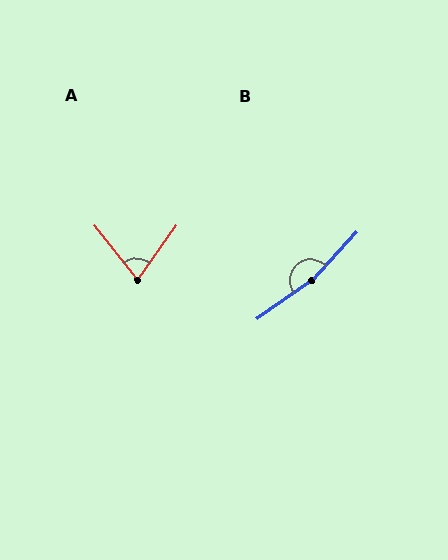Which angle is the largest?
B, at approximately 168 degrees.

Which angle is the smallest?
A, at approximately 74 degrees.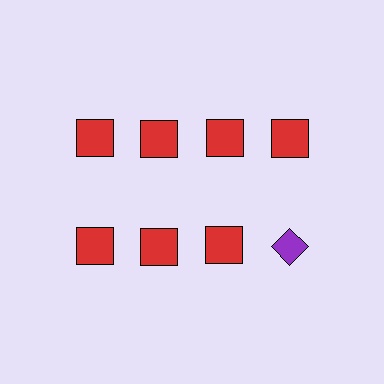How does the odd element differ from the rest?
It differs in both color (purple instead of red) and shape (diamond instead of square).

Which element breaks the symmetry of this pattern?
The purple diamond in the second row, second from right column breaks the symmetry. All other shapes are red squares.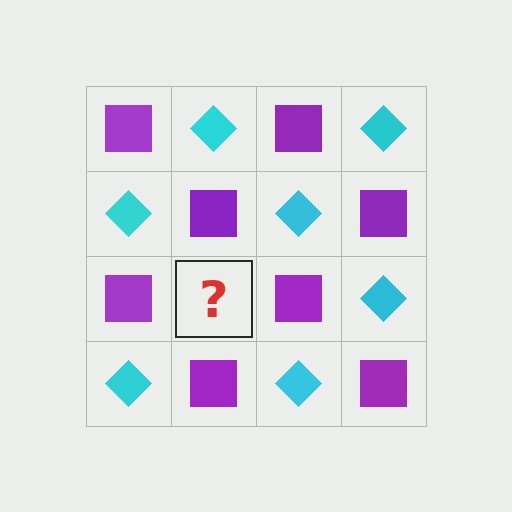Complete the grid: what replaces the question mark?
The question mark should be replaced with a cyan diamond.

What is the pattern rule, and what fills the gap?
The rule is that it alternates purple square and cyan diamond in a checkerboard pattern. The gap should be filled with a cyan diamond.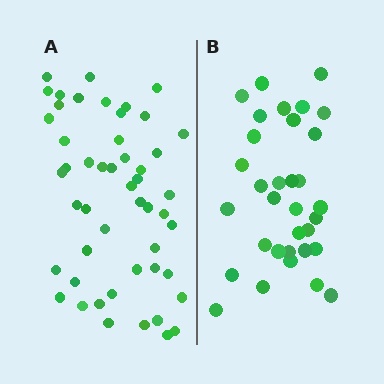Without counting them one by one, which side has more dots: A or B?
Region A (the left region) has more dots.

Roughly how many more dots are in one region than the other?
Region A has approximately 15 more dots than region B.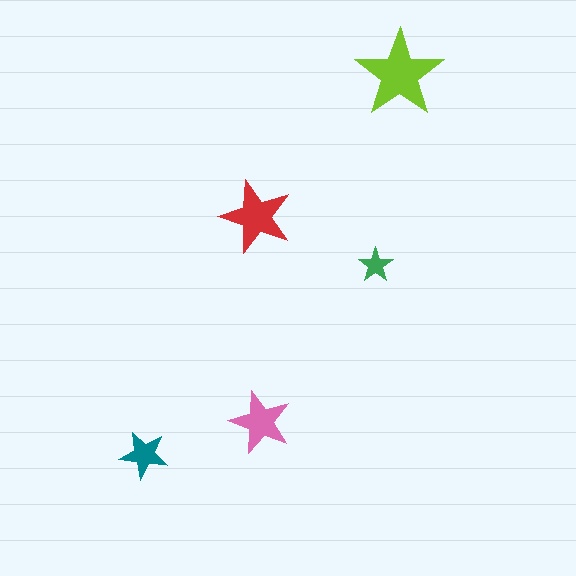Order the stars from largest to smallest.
the lime one, the red one, the pink one, the teal one, the green one.